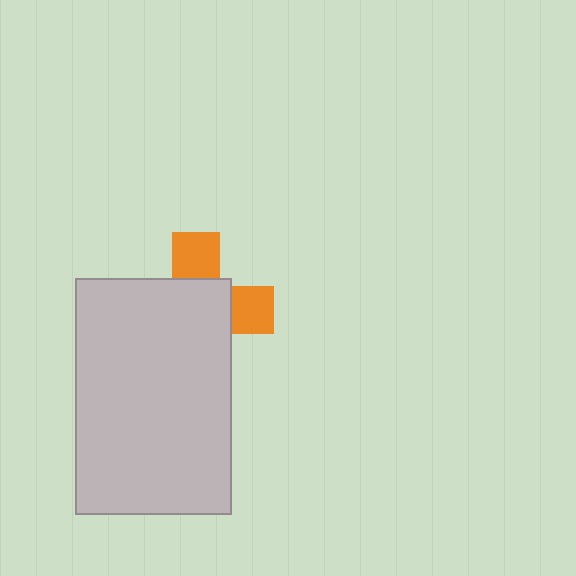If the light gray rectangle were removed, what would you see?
You would see the complete orange cross.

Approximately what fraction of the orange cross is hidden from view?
Roughly 67% of the orange cross is hidden behind the light gray rectangle.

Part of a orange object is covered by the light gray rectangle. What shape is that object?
It is a cross.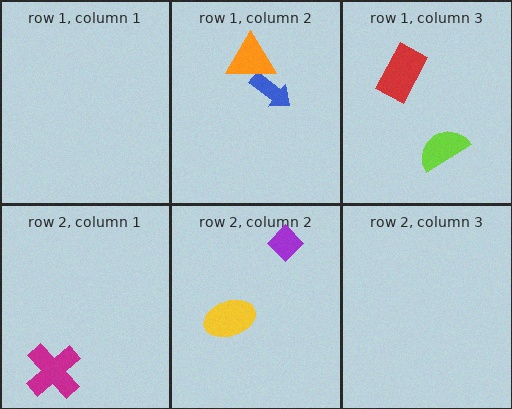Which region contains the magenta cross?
The row 2, column 1 region.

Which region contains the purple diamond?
The row 2, column 2 region.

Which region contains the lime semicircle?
The row 1, column 3 region.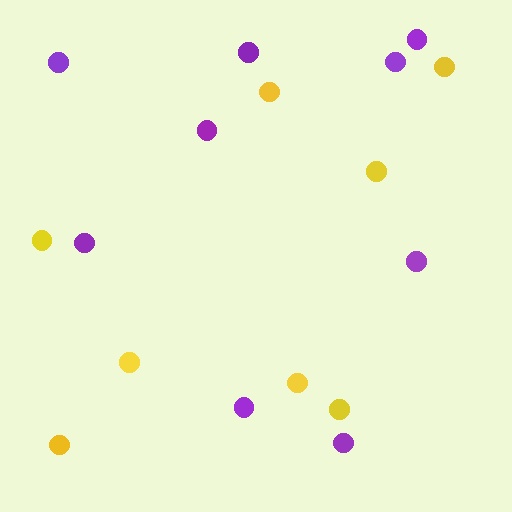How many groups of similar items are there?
There are 2 groups: one group of purple circles (9) and one group of yellow circles (8).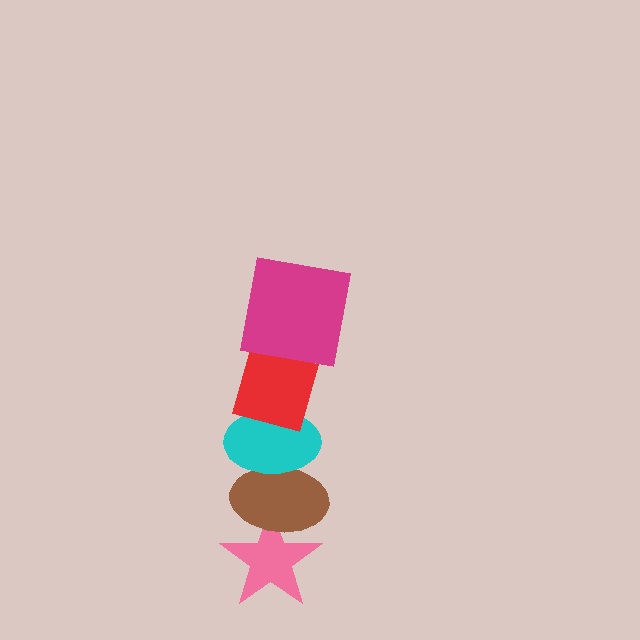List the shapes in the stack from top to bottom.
From top to bottom: the magenta square, the red diamond, the cyan ellipse, the brown ellipse, the pink star.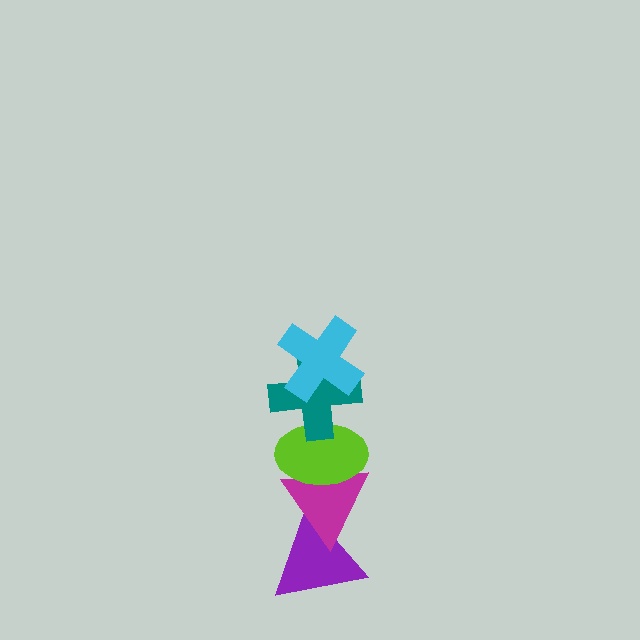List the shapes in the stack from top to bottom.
From top to bottom: the cyan cross, the teal cross, the lime ellipse, the magenta triangle, the purple triangle.